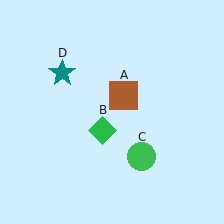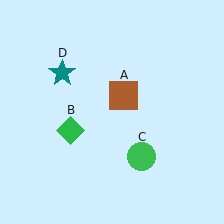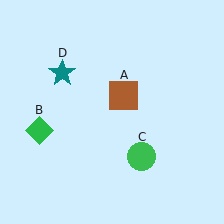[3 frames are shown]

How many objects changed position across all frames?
1 object changed position: green diamond (object B).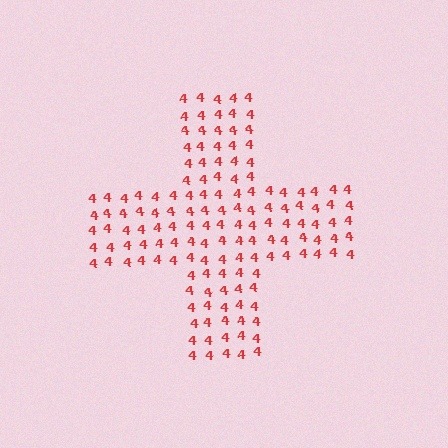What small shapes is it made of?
It is made of small digit 4's.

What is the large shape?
The large shape is a cross.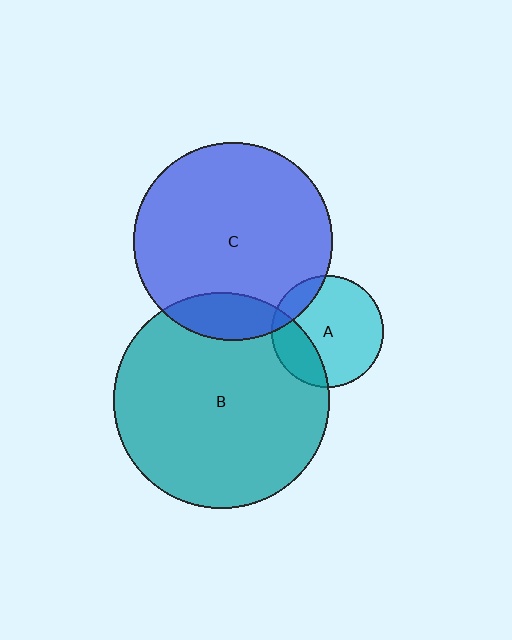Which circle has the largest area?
Circle B (teal).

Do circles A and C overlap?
Yes.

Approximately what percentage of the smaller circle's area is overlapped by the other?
Approximately 15%.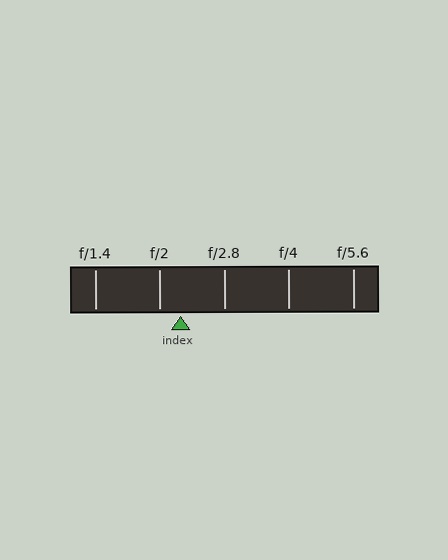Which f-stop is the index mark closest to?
The index mark is closest to f/2.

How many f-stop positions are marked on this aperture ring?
There are 5 f-stop positions marked.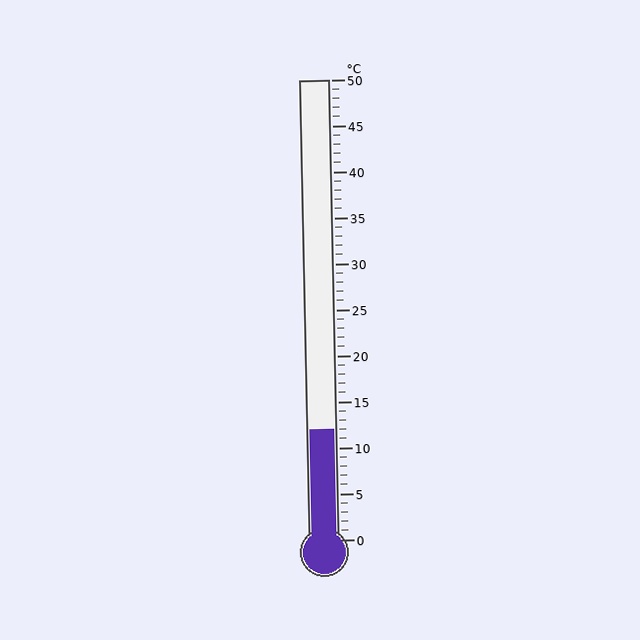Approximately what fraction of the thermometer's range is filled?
The thermometer is filled to approximately 25% of its range.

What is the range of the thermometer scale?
The thermometer scale ranges from 0°C to 50°C.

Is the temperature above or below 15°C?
The temperature is below 15°C.